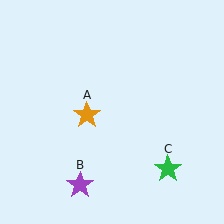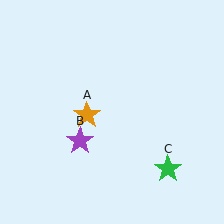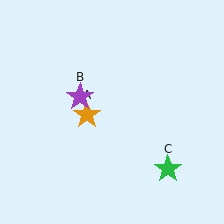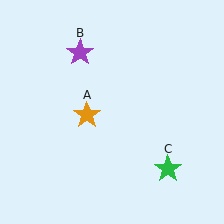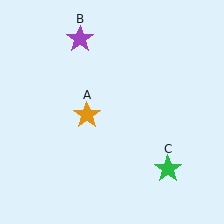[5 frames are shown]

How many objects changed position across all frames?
1 object changed position: purple star (object B).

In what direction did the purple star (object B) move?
The purple star (object B) moved up.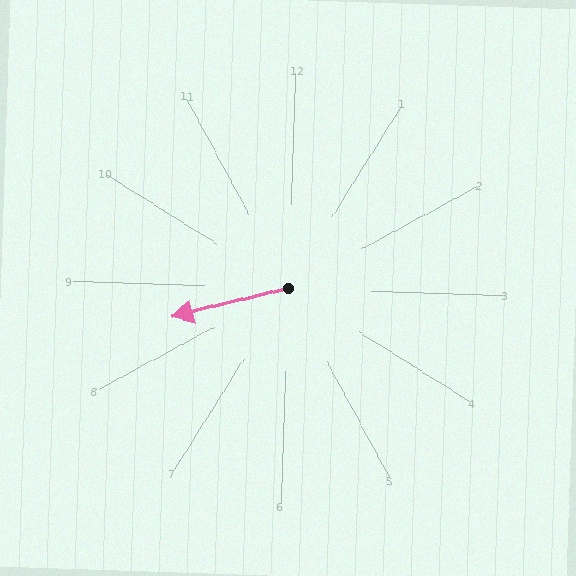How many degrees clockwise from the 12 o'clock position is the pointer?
Approximately 254 degrees.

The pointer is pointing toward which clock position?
Roughly 8 o'clock.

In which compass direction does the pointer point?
West.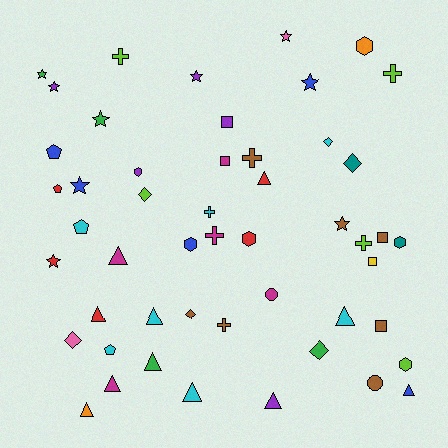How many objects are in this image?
There are 50 objects.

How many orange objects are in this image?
There are 2 orange objects.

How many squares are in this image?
There are 5 squares.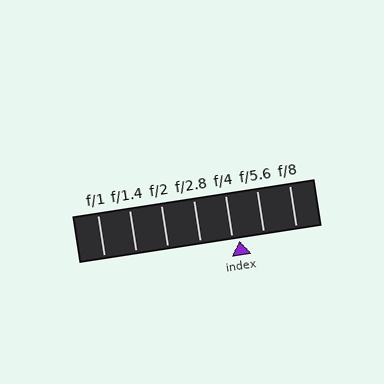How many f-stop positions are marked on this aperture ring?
There are 7 f-stop positions marked.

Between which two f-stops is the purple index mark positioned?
The index mark is between f/4 and f/5.6.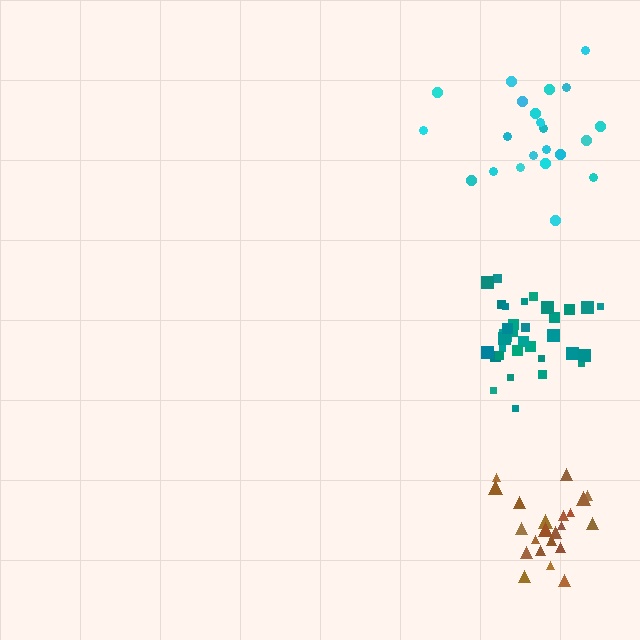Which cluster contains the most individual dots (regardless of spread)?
Teal (35).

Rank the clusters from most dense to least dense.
teal, brown, cyan.